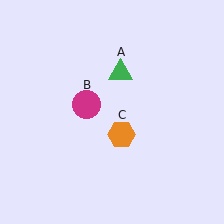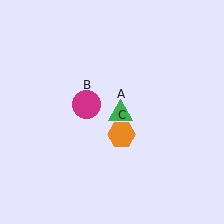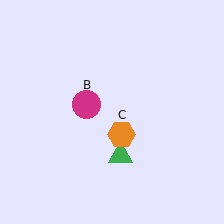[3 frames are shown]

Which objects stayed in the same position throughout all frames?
Magenta circle (object B) and orange hexagon (object C) remained stationary.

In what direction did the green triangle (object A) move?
The green triangle (object A) moved down.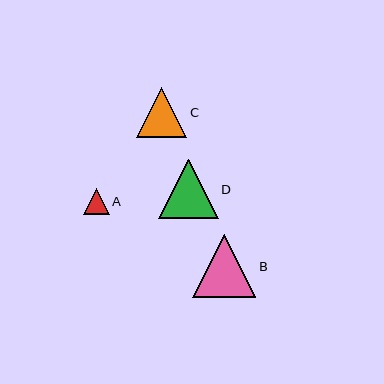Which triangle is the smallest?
Triangle A is the smallest with a size of approximately 26 pixels.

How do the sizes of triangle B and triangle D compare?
Triangle B and triangle D are approximately the same size.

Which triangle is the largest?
Triangle B is the largest with a size of approximately 63 pixels.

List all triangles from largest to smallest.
From largest to smallest: B, D, C, A.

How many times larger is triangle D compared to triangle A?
Triangle D is approximately 2.3 times the size of triangle A.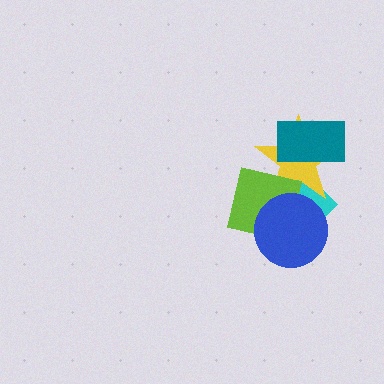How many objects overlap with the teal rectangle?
1 object overlaps with the teal rectangle.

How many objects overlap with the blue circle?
3 objects overlap with the blue circle.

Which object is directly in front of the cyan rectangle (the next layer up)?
The yellow star is directly in front of the cyan rectangle.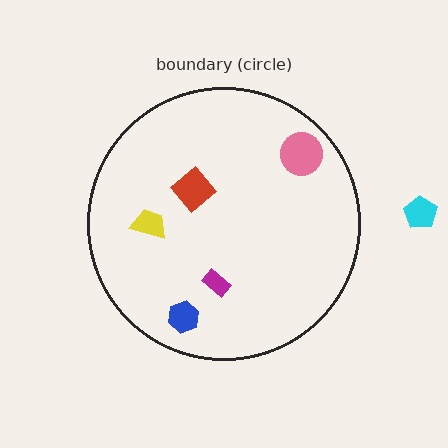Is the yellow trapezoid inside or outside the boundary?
Inside.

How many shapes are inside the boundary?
5 inside, 1 outside.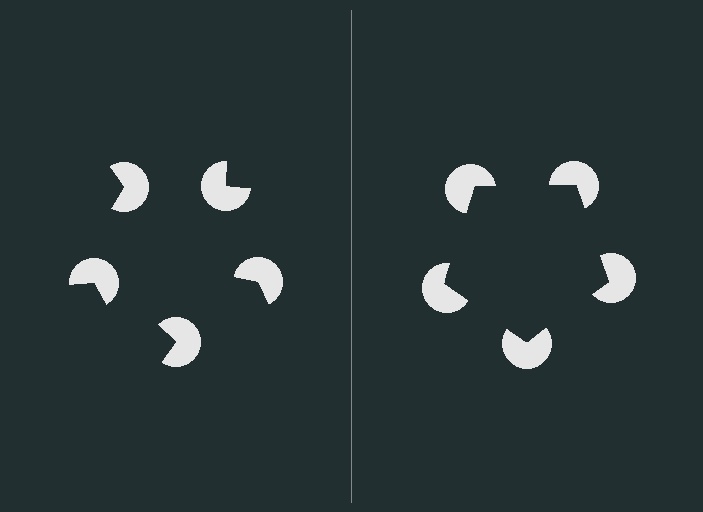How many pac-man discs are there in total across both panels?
10 — 5 on each side.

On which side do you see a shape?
An illusory pentagon appears on the right side. On the left side the wedge cuts are rotated, so no coherent shape forms.